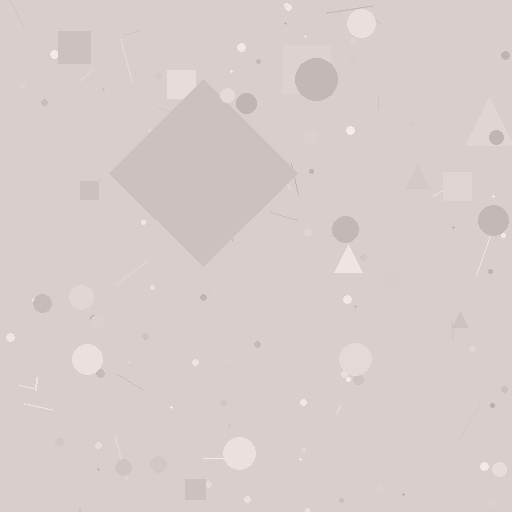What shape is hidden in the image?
A diamond is hidden in the image.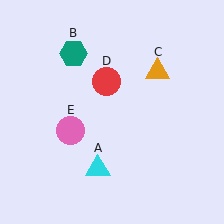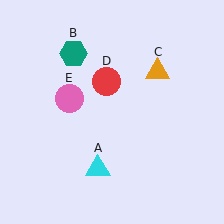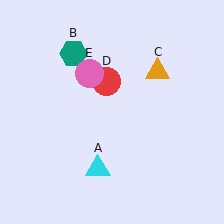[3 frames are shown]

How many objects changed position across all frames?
1 object changed position: pink circle (object E).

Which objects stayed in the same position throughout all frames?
Cyan triangle (object A) and teal hexagon (object B) and orange triangle (object C) and red circle (object D) remained stationary.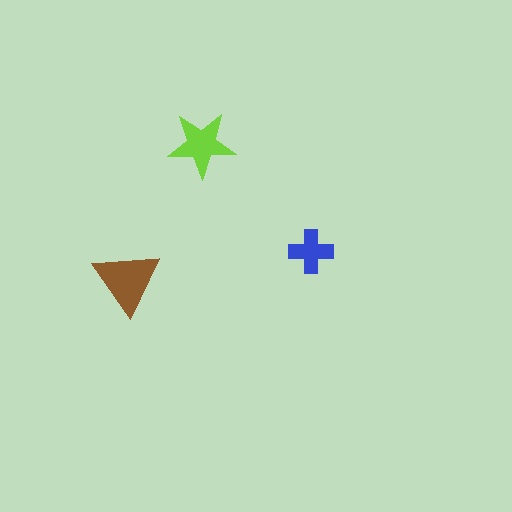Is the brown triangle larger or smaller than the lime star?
Larger.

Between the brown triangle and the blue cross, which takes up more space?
The brown triangle.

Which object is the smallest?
The blue cross.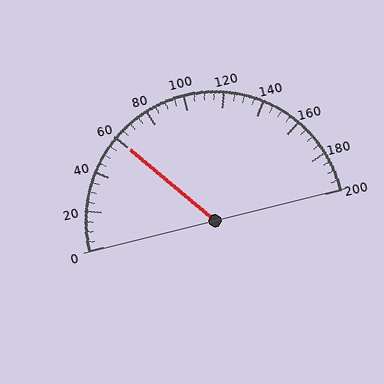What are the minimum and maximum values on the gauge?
The gauge ranges from 0 to 200.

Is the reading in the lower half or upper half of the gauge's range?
The reading is in the lower half of the range (0 to 200).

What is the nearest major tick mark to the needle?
The nearest major tick mark is 60.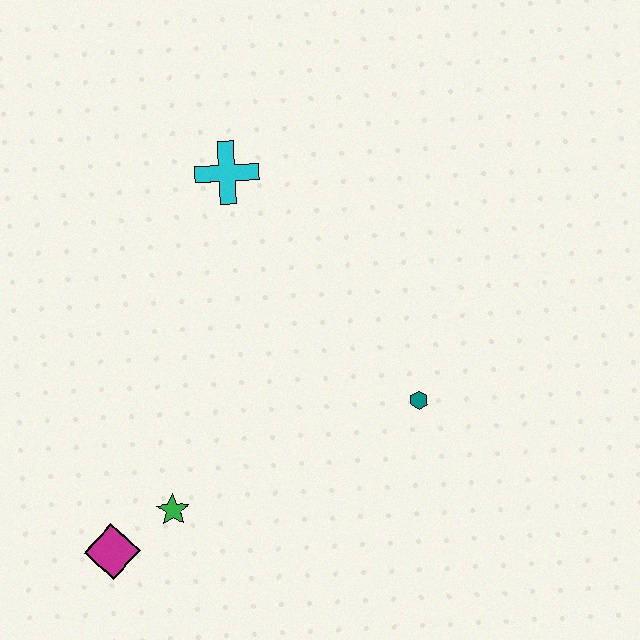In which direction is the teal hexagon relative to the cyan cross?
The teal hexagon is below the cyan cross.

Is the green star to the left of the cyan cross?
Yes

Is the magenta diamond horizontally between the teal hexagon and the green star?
No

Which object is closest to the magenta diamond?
The green star is closest to the magenta diamond.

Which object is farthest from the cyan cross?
The magenta diamond is farthest from the cyan cross.